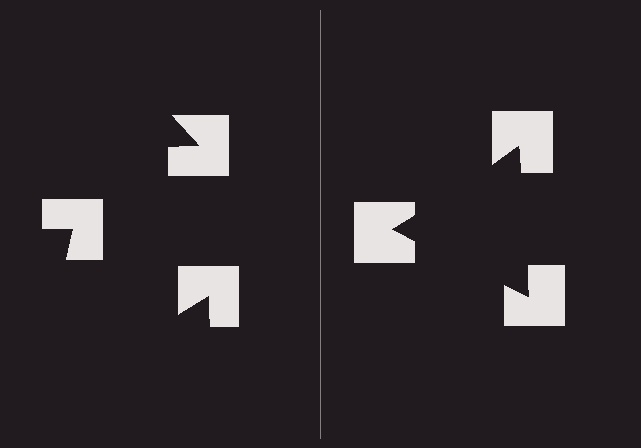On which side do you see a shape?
An illusory triangle appears on the right side. On the left side the wedge cuts are rotated, so no coherent shape forms.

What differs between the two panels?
The notched squares are positioned identically on both sides; only the wedge orientations differ. On the right they align to a triangle; on the left they are misaligned.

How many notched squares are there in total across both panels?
6 — 3 on each side.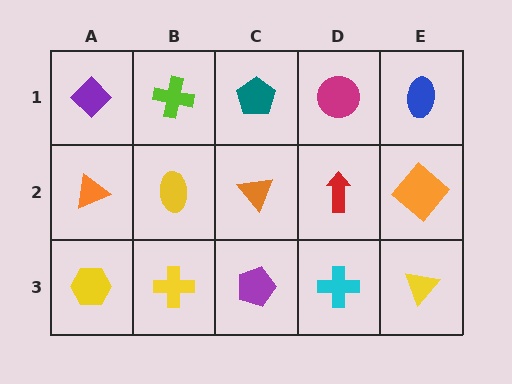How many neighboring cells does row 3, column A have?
2.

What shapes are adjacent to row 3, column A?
An orange triangle (row 2, column A), a yellow cross (row 3, column B).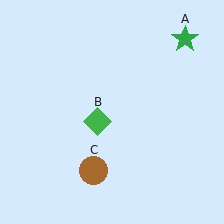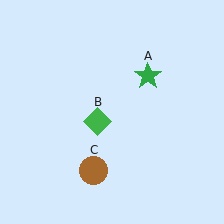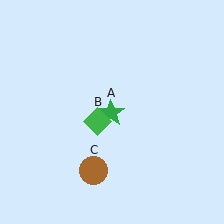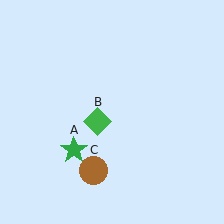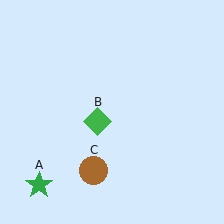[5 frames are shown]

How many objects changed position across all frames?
1 object changed position: green star (object A).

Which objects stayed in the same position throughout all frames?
Green diamond (object B) and brown circle (object C) remained stationary.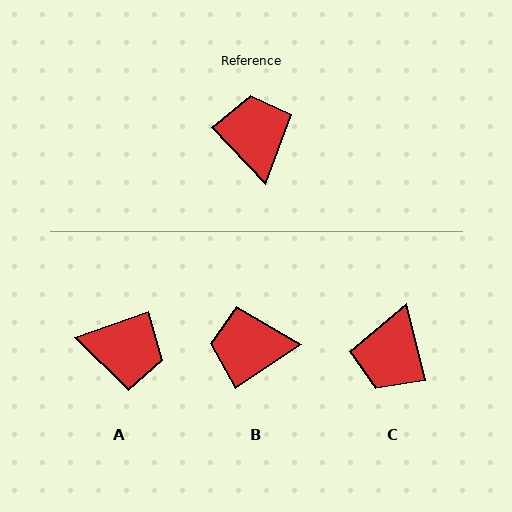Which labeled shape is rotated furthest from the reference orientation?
C, about 150 degrees away.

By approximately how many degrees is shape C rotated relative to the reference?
Approximately 150 degrees counter-clockwise.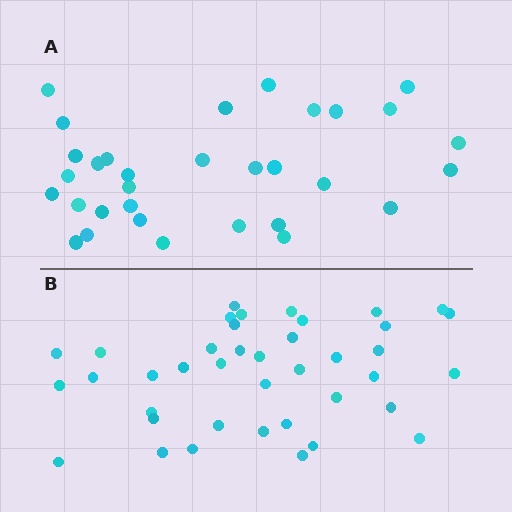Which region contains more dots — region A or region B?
Region B (the bottom region) has more dots.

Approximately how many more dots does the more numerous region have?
Region B has roughly 8 or so more dots than region A.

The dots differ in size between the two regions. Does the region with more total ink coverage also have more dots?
No. Region A has more total ink coverage because its dots are larger, but region B actually contains more individual dots. Total area can be misleading — the number of items is what matters here.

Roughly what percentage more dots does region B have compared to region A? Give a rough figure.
About 25% more.